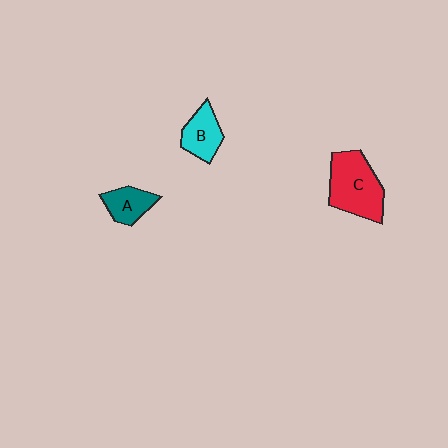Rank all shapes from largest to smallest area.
From largest to smallest: C (red), B (cyan), A (teal).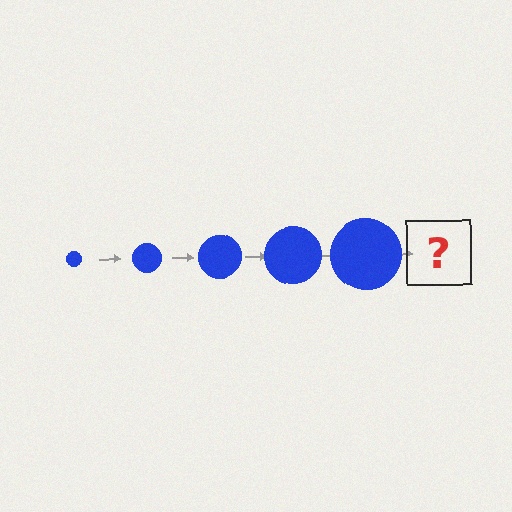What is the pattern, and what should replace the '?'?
The pattern is that the circle gets progressively larger each step. The '?' should be a blue circle, larger than the previous one.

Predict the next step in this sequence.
The next step is a blue circle, larger than the previous one.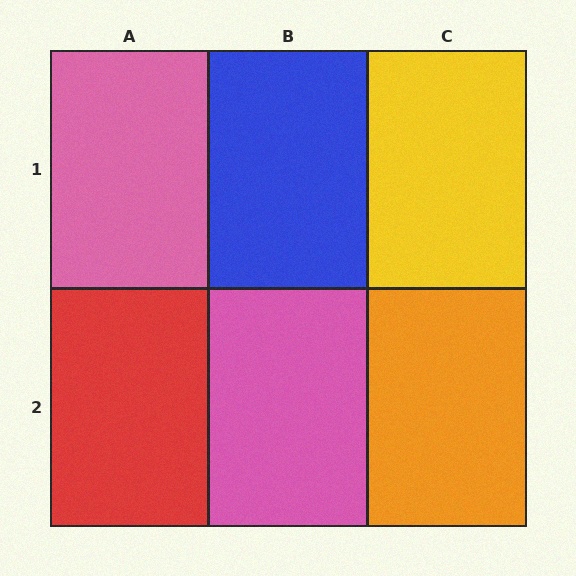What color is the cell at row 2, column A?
Red.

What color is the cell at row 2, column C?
Orange.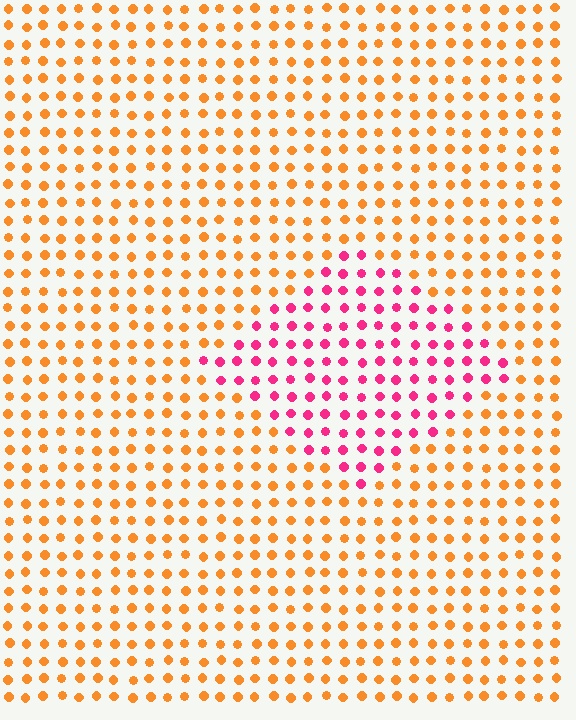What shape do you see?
I see a diamond.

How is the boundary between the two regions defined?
The boundary is defined purely by a slight shift in hue (about 57 degrees). Spacing, size, and orientation are identical on both sides.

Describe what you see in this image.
The image is filled with small orange elements in a uniform arrangement. A diamond-shaped region is visible where the elements are tinted to a slightly different hue, forming a subtle color boundary.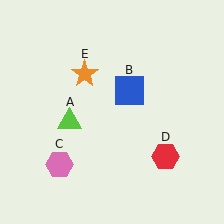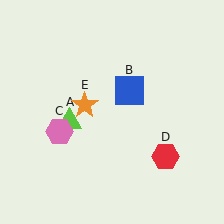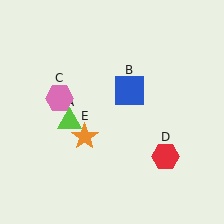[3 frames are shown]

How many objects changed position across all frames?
2 objects changed position: pink hexagon (object C), orange star (object E).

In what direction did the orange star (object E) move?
The orange star (object E) moved down.